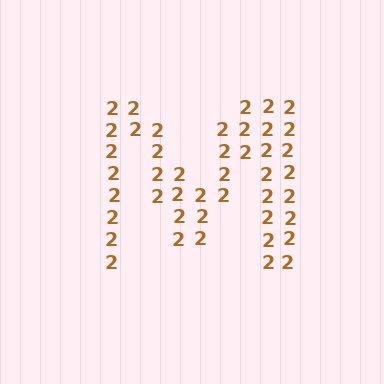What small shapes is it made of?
It is made of small digit 2's.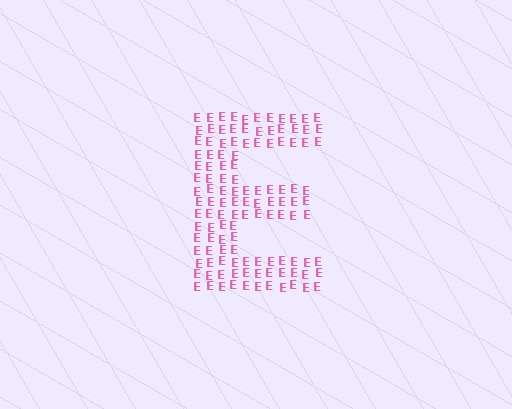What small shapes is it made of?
It is made of small letter E's.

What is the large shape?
The large shape is the letter E.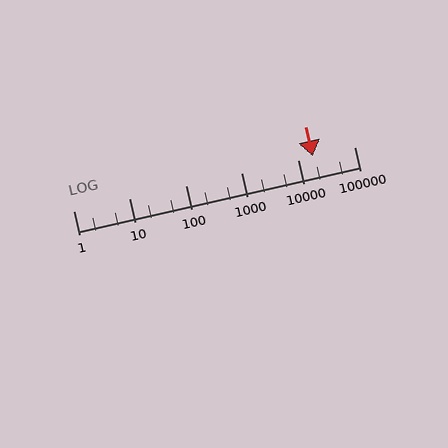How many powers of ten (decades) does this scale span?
The scale spans 5 decades, from 1 to 100000.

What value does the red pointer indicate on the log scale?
The pointer indicates approximately 18000.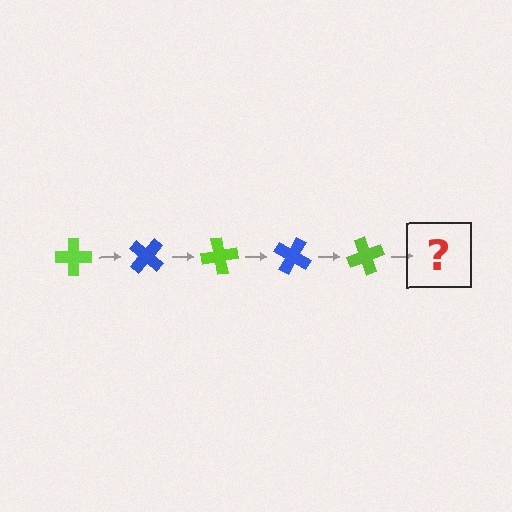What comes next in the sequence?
The next element should be a blue cross, rotated 200 degrees from the start.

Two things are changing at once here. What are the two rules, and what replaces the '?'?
The two rules are that it rotates 40 degrees each step and the color cycles through lime and blue. The '?' should be a blue cross, rotated 200 degrees from the start.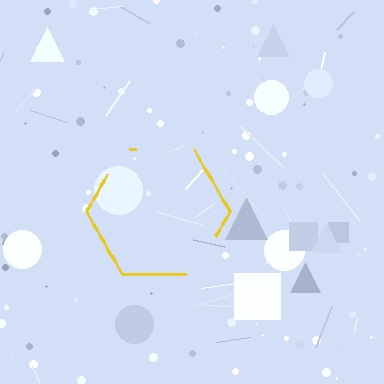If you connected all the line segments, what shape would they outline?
They would outline a hexagon.